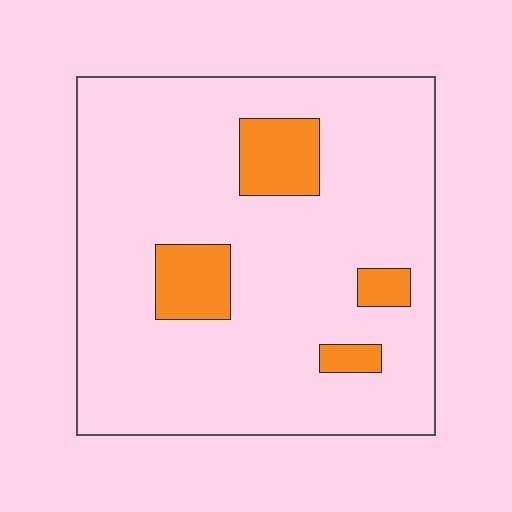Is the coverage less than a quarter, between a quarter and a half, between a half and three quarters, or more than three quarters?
Less than a quarter.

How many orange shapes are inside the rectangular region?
4.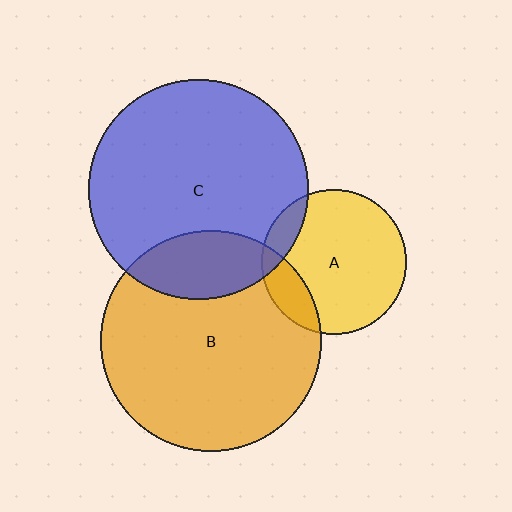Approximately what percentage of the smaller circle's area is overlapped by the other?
Approximately 15%.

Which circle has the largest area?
Circle B (orange).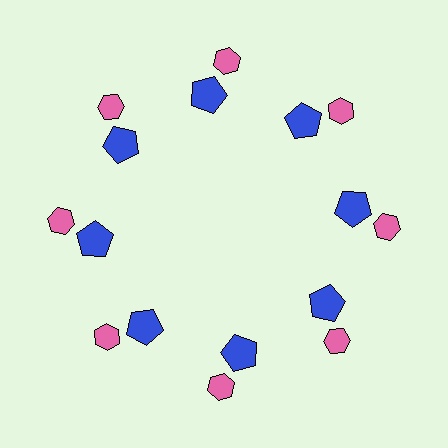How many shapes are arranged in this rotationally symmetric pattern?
There are 16 shapes, arranged in 8 groups of 2.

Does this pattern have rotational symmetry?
Yes, this pattern has 8-fold rotational symmetry. It looks the same after rotating 45 degrees around the center.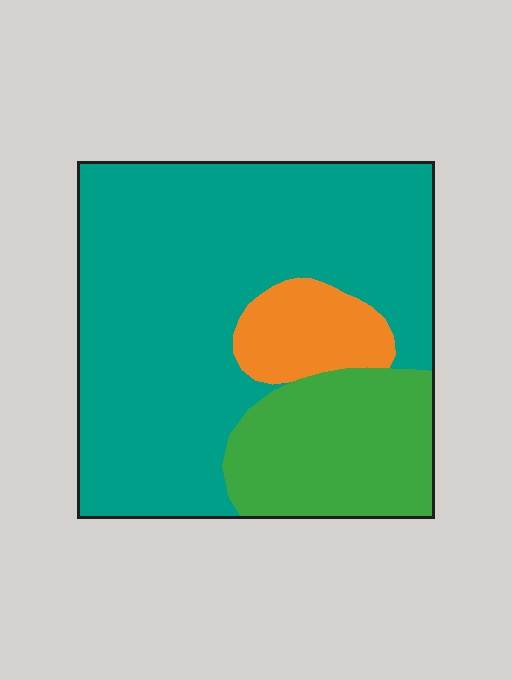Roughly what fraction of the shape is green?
Green covers about 20% of the shape.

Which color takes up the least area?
Orange, at roughly 10%.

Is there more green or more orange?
Green.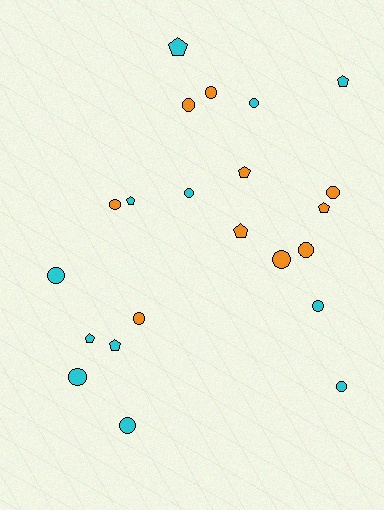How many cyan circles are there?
There are 7 cyan circles.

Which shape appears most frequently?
Circle, with 14 objects.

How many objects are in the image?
There are 22 objects.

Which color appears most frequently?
Cyan, with 12 objects.